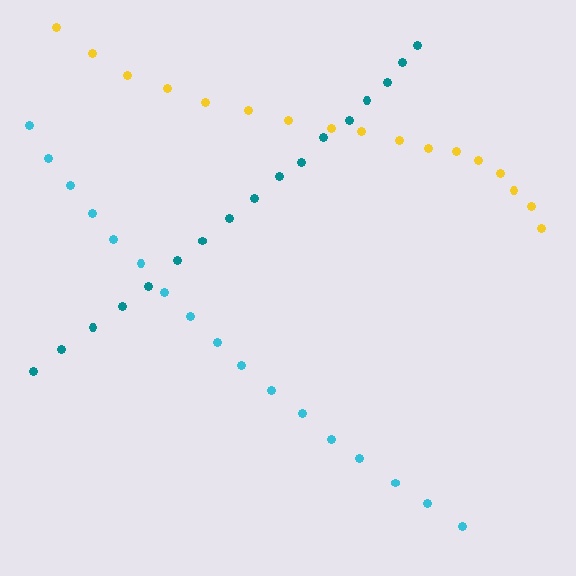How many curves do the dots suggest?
There are 3 distinct paths.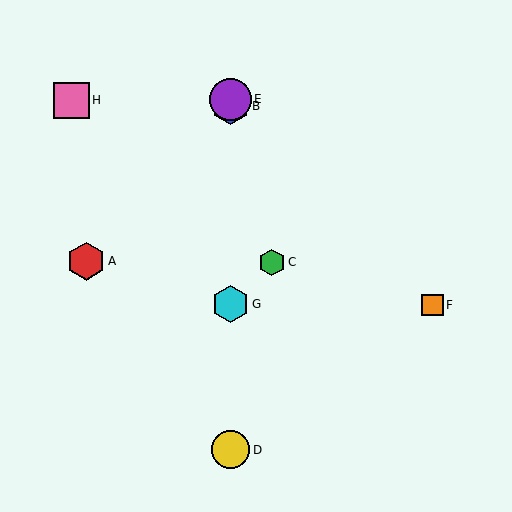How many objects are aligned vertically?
4 objects (B, D, E, G) are aligned vertically.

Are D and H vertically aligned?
No, D is at x≈231 and H is at x≈71.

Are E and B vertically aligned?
Yes, both are at x≈231.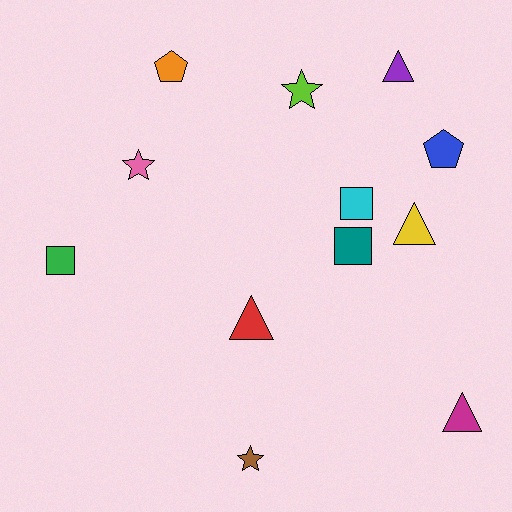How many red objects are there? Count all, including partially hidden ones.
There is 1 red object.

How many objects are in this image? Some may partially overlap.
There are 12 objects.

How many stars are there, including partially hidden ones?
There are 3 stars.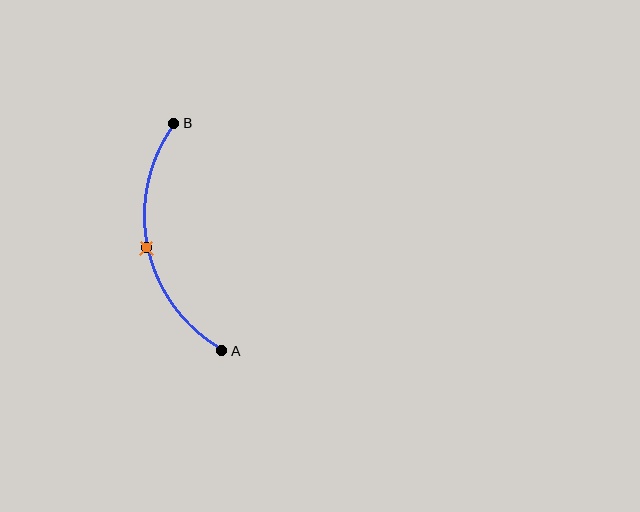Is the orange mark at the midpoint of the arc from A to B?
Yes. The orange mark lies on the arc at equal arc-length from both A and B — it is the arc midpoint.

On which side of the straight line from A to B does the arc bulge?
The arc bulges to the left of the straight line connecting A and B.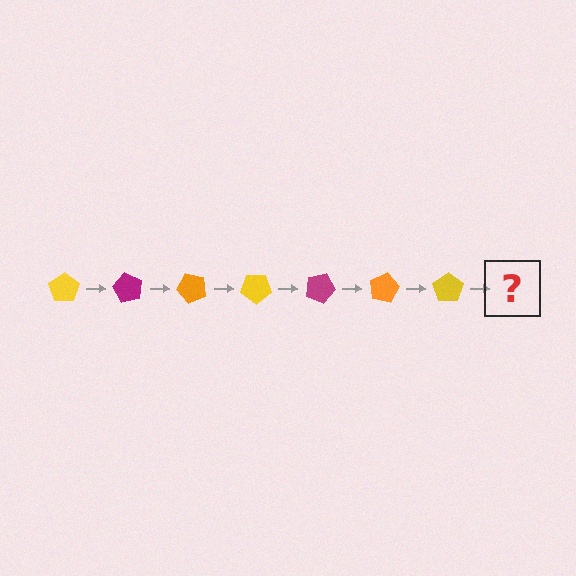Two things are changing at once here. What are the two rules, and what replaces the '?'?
The two rules are that it rotates 60 degrees each step and the color cycles through yellow, magenta, and orange. The '?' should be a magenta pentagon, rotated 420 degrees from the start.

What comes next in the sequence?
The next element should be a magenta pentagon, rotated 420 degrees from the start.